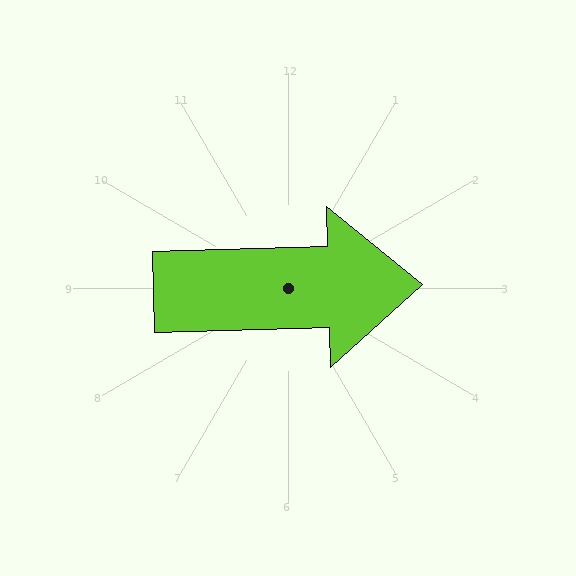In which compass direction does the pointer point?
East.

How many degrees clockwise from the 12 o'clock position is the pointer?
Approximately 88 degrees.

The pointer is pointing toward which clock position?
Roughly 3 o'clock.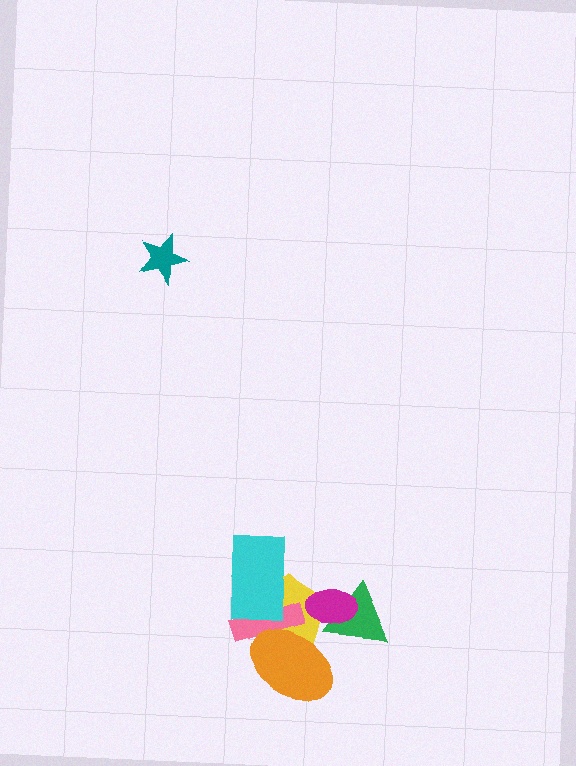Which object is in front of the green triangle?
The magenta ellipse is in front of the green triangle.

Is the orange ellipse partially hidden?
No, no other shape covers it.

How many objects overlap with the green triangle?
2 objects overlap with the green triangle.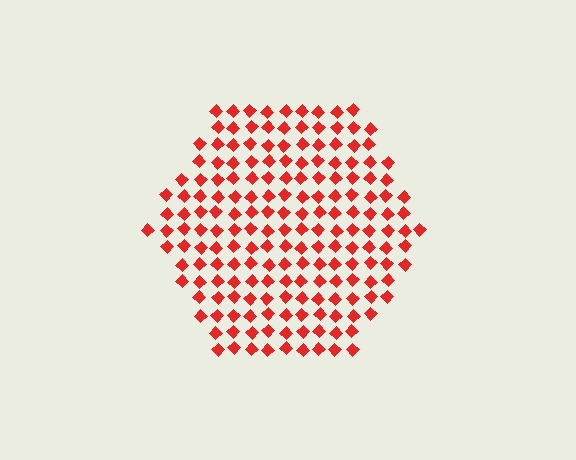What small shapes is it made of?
It is made of small diamonds.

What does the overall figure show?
The overall figure shows a hexagon.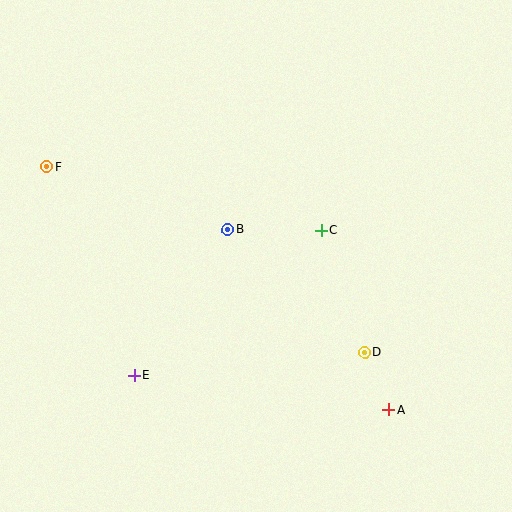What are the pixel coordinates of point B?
Point B is at (227, 230).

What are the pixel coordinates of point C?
Point C is at (321, 230).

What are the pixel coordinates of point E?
Point E is at (134, 375).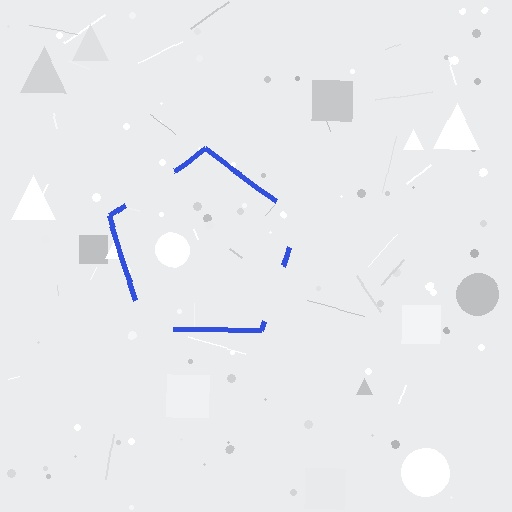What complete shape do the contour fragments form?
The contour fragments form a pentagon.